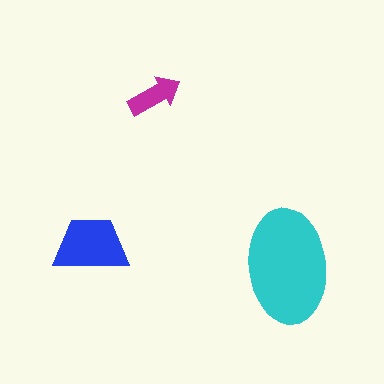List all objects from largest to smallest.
The cyan ellipse, the blue trapezoid, the magenta arrow.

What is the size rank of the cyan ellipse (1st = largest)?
1st.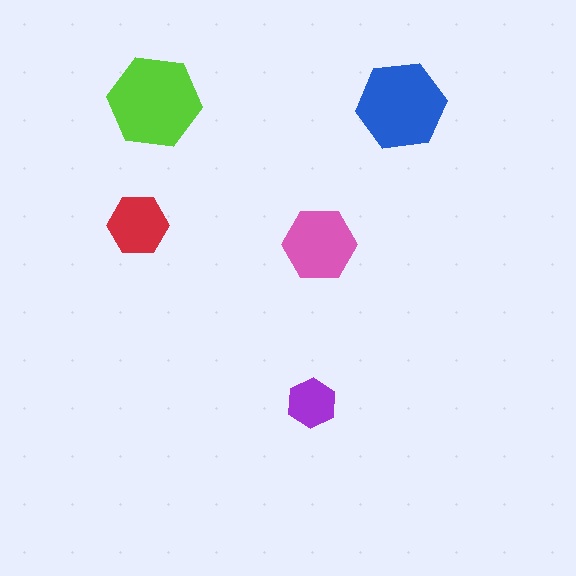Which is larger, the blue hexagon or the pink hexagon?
The blue one.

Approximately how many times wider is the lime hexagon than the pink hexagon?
About 1.5 times wider.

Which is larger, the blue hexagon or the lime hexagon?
The lime one.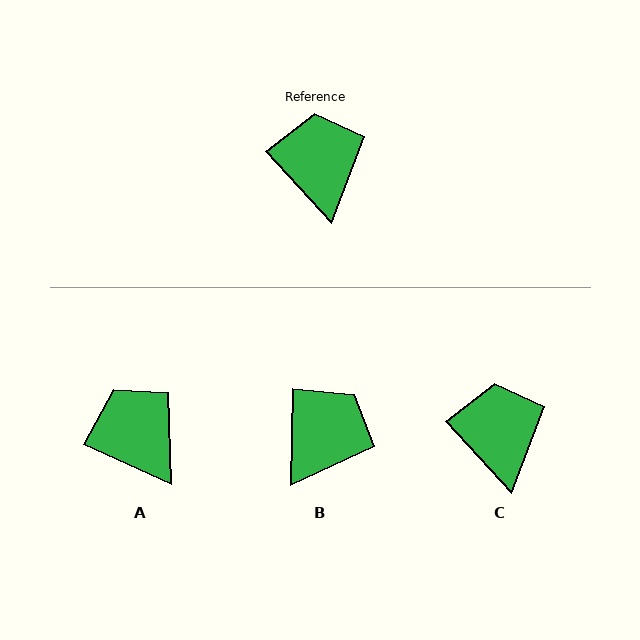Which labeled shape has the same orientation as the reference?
C.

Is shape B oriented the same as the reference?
No, it is off by about 44 degrees.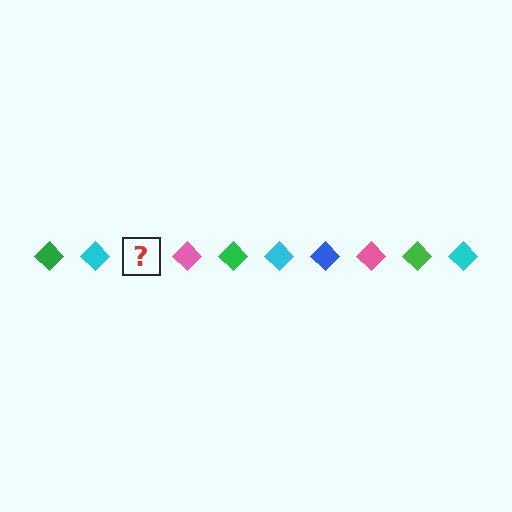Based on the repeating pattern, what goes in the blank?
The blank should be a blue diamond.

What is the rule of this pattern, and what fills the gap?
The rule is that the pattern cycles through green, cyan, blue, pink diamonds. The gap should be filled with a blue diamond.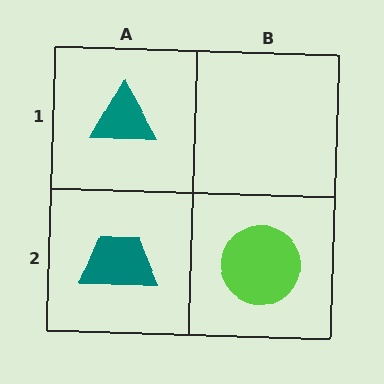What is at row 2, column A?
A teal trapezoid.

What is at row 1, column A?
A teal triangle.